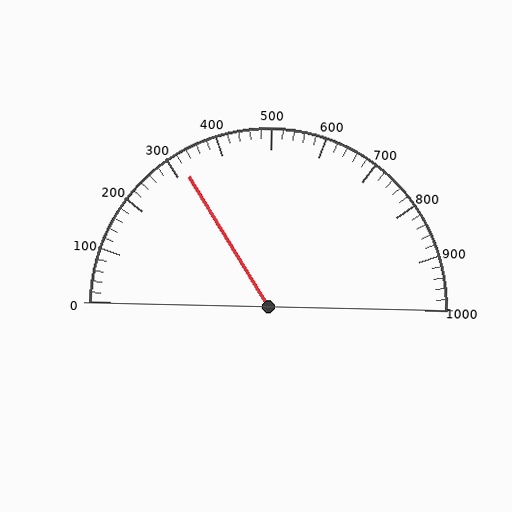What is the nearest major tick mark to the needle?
The nearest major tick mark is 300.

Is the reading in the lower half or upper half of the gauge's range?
The reading is in the lower half of the range (0 to 1000).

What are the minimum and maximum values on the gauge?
The gauge ranges from 0 to 1000.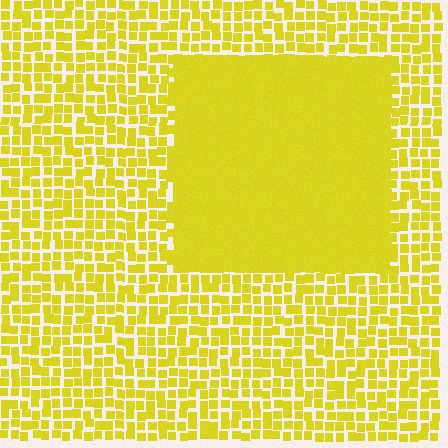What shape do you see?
I see a rectangle.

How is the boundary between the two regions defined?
The boundary is defined by a change in element density (approximately 2.3x ratio). All elements are the same color, size, and shape.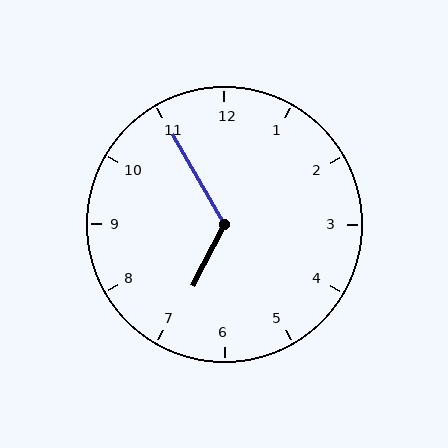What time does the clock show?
6:55.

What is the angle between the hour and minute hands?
Approximately 122 degrees.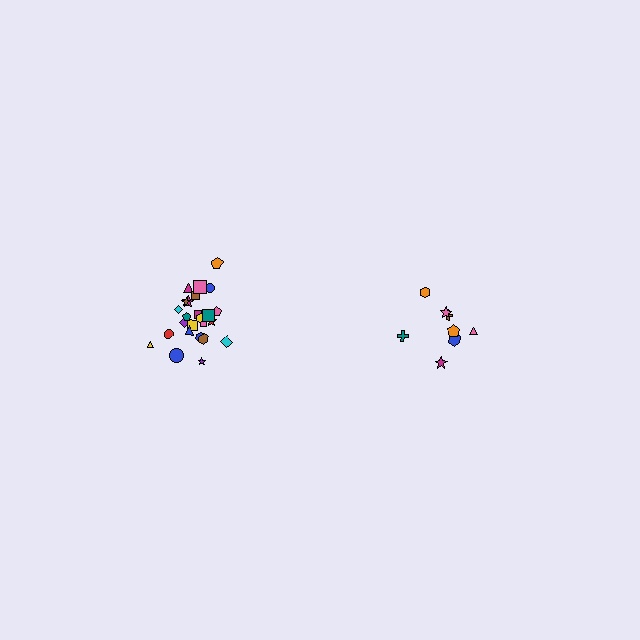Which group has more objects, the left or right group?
The left group.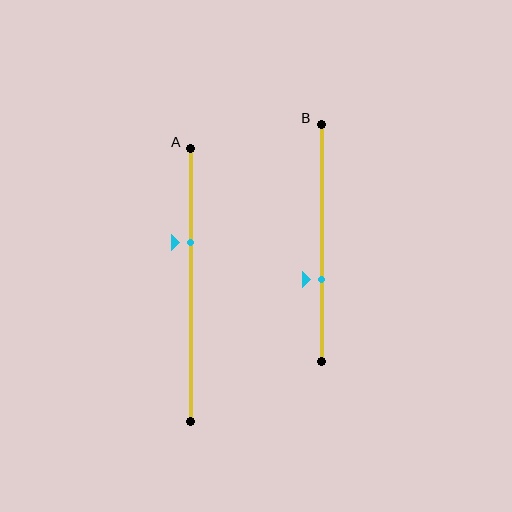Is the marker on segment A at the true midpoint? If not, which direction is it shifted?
No, the marker on segment A is shifted upward by about 16% of the segment length.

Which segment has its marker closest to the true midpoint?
Segment B has its marker closest to the true midpoint.